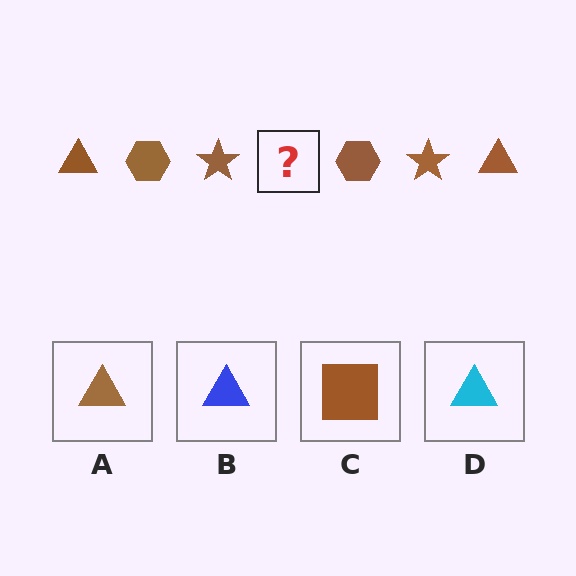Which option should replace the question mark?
Option A.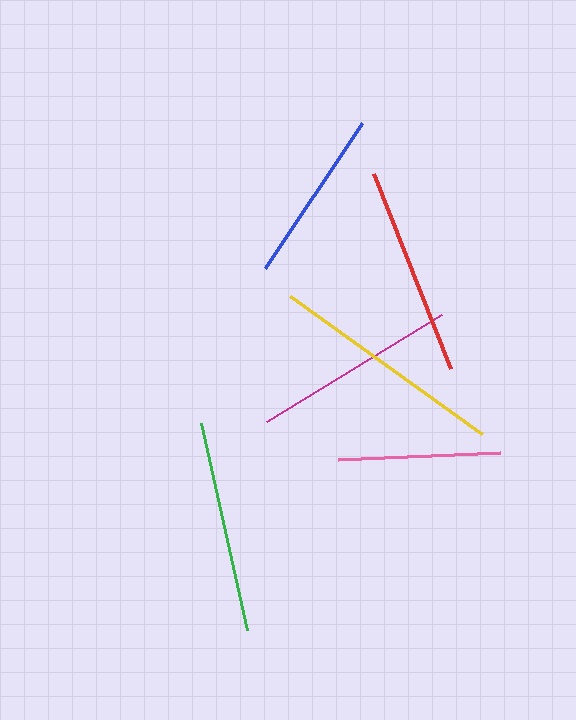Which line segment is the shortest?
The pink line is the shortest at approximately 162 pixels.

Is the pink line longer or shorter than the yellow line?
The yellow line is longer than the pink line.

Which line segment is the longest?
The yellow line is the longest at approximately 237 pixels.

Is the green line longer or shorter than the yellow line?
The yellow line is longer than the green line.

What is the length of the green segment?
The green segment is approximately 212 pixels long.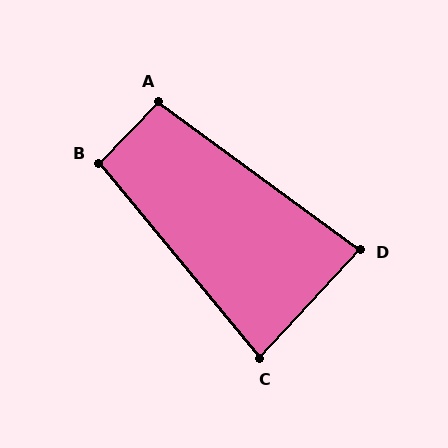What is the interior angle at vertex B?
Approximately 97 degrees (obtuse).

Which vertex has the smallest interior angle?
C, at approximately 82 degrees.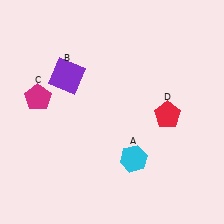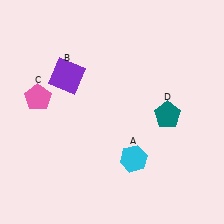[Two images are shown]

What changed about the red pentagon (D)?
In Image 1, D is red. In Image 2, it changed to teal.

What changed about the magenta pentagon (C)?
In Image 1, C is magenta. In Image 2, it changed to pink.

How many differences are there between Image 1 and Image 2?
There are 2 differences between the two images.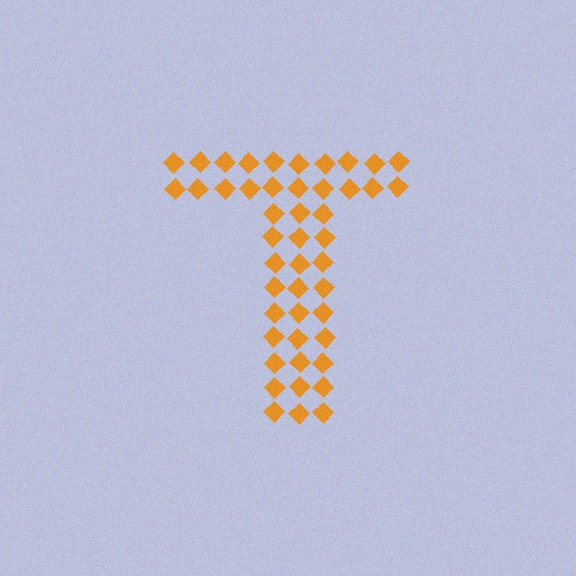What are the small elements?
The small elements are diamonds.